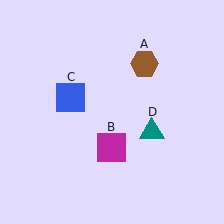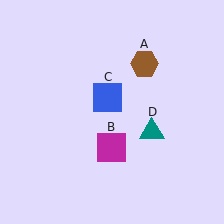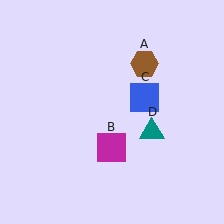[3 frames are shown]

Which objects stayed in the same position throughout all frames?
Brown hexagon (object A) and magenta square (object B) and teal triangle (object D) remained stationary.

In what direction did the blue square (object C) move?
The blue square (object C) moved right.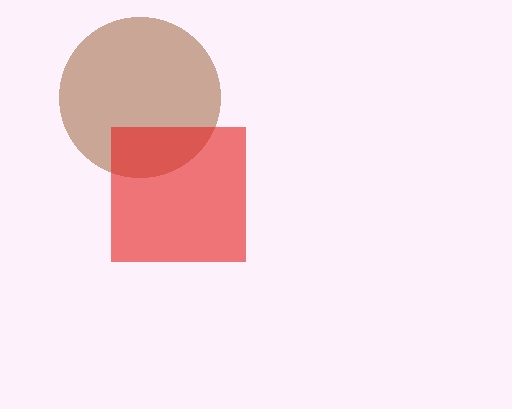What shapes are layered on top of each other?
The layered shapes are: a brown circle, a red square.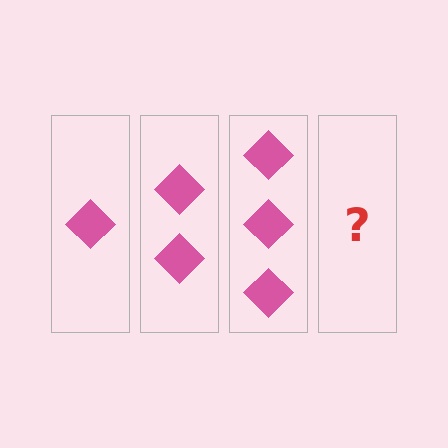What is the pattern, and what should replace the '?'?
The pattern is that each step adds one more diamond. The '?' should be 4 diamonds.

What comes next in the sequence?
The next element should be 4 diamonds.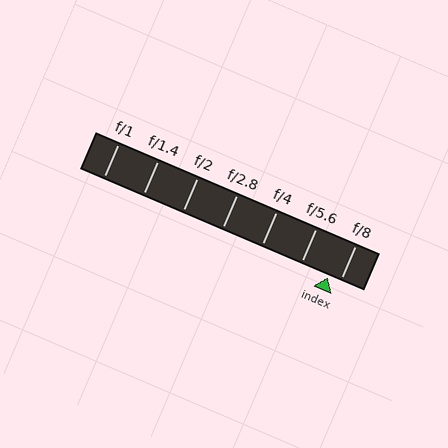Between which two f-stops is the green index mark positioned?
The index mark is between f/5.6 and f/8.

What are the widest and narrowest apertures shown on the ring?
The widest aperture shown is f/1 and the narrowest is f/8.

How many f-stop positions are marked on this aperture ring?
There are 7 f-stop positions marked.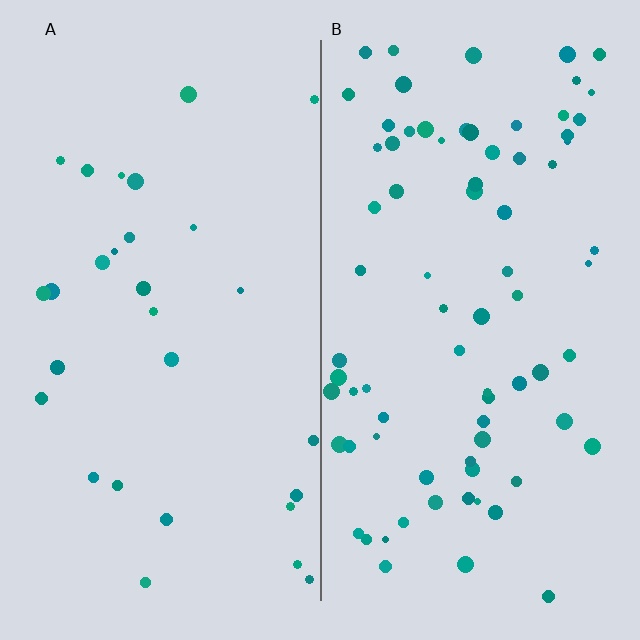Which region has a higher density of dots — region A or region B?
B (the right).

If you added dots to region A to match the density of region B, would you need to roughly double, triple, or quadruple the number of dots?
Approximately triple.